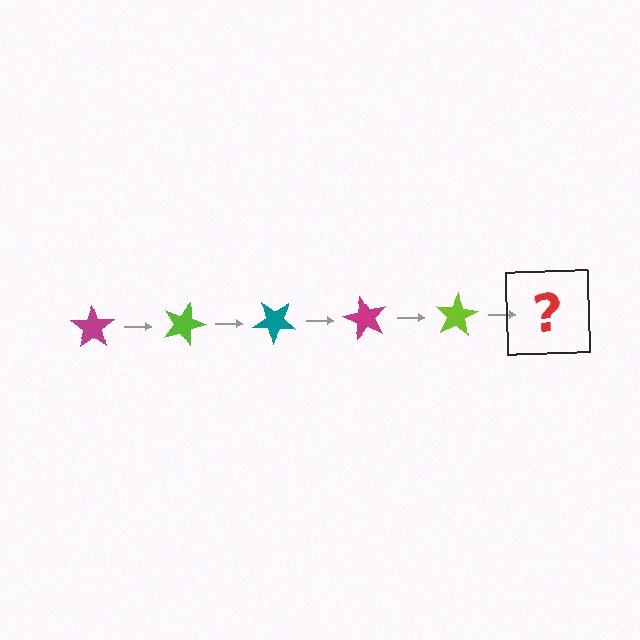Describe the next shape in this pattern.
It should be a teal star, rotated 100 degrees from the start.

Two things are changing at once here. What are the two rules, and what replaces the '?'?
The two rules are that it rotates 20 degrees each step and the color cycles through magenta, lime, and teal. The '?' should be a teal star, rotated 100 degrees from the start.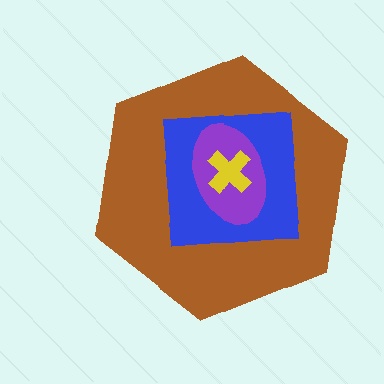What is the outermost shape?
The brown hexagon.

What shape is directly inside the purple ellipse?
The yellow cross.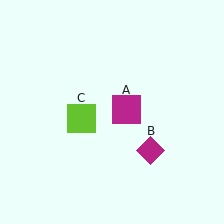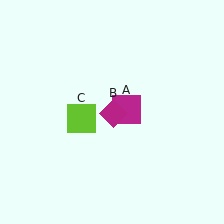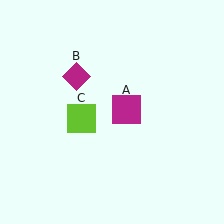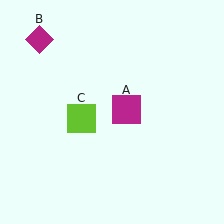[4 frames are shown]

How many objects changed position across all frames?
1 object changed position: magenta diamond (object B).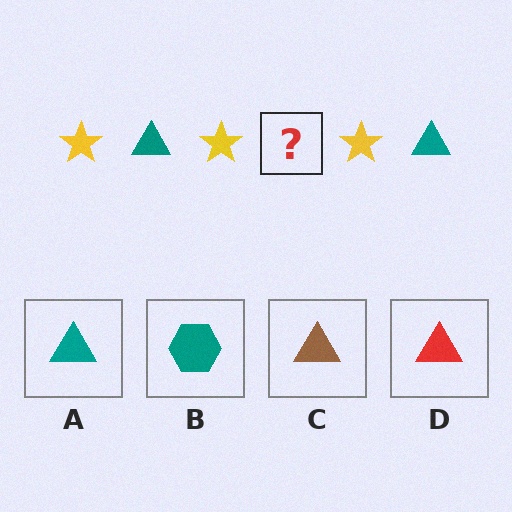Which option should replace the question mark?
Option A.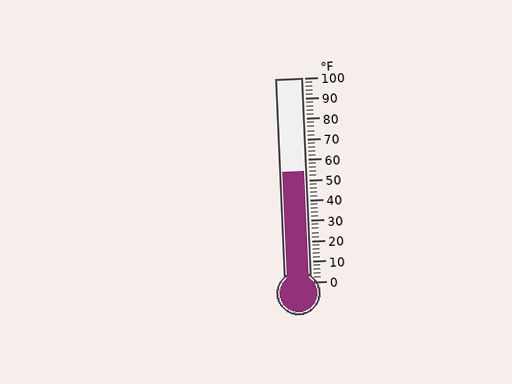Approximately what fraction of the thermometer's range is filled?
The thermometer is filled to approximately 55% of its range.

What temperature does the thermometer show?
The thermometer shows approximately 54°F.